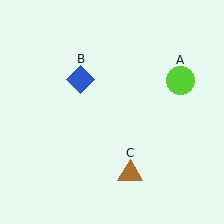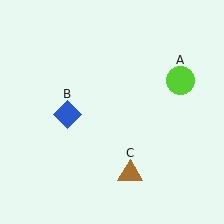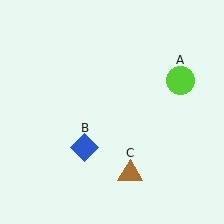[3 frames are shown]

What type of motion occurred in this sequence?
The blue diamond (object B) rotated counterclockwise around the center of the scene.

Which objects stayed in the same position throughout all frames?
Lime circle (object A) and brown triangle (object C) remained stationary.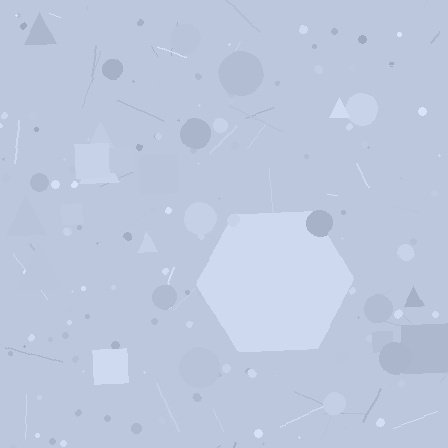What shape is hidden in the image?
A hexagon is hidden in the image.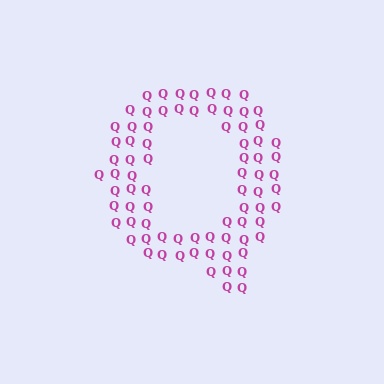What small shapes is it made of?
It is made of small letter Q's.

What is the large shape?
The large shape is the letter Q.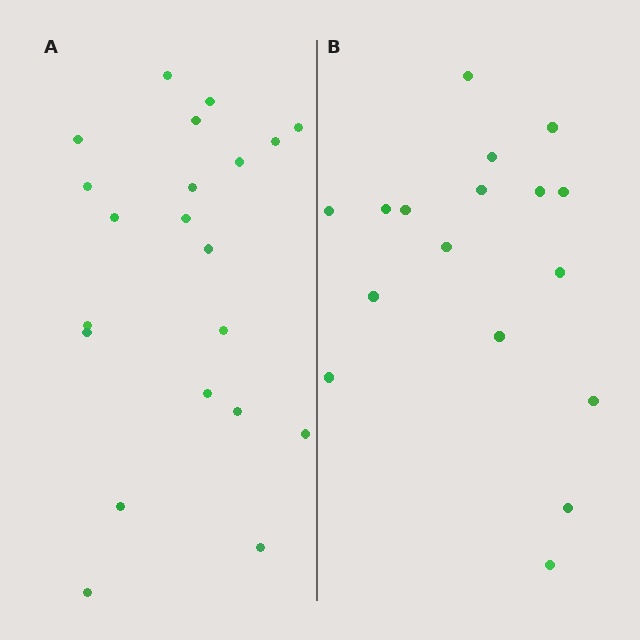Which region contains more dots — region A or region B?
Region A (the left region) has more dots.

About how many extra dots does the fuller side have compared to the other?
Region A has about 4 more dots than region B.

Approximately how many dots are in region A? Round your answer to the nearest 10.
About 20 dots. (The exact count is 21, which rounds to 20.)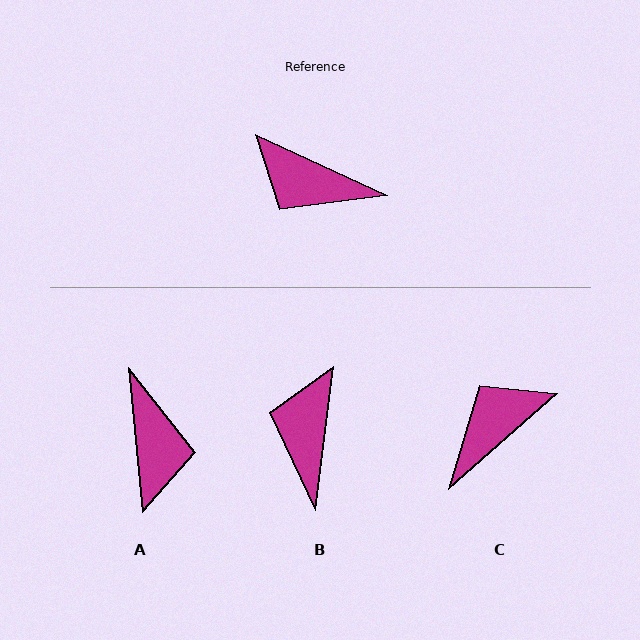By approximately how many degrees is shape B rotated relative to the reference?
Approximately 72 degrees clockwise.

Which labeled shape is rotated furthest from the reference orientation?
A, about 120 degrees away.